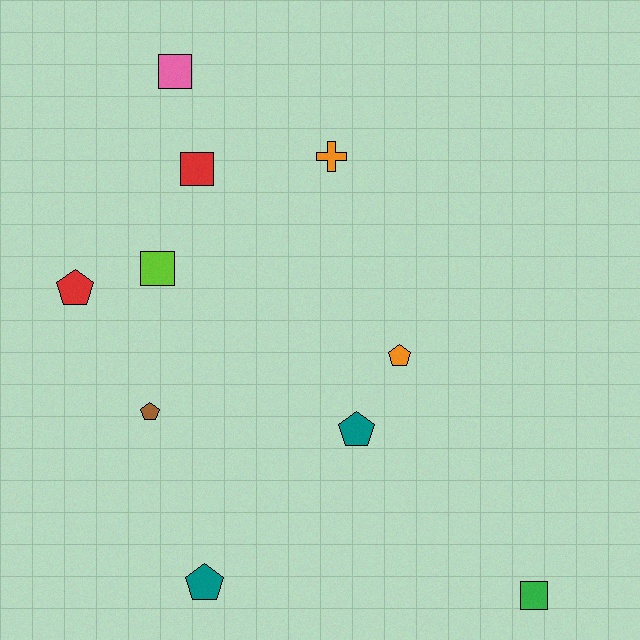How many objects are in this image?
There are 10 objects.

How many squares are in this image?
There are 4 squares.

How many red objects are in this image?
There are 2 red objects.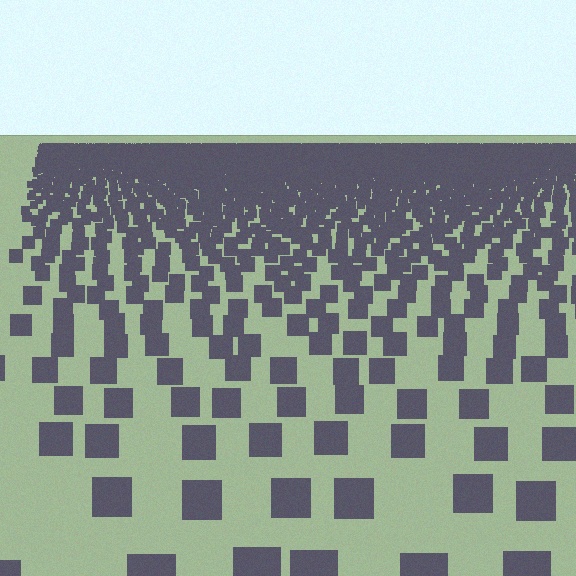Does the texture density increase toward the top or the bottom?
Density increases toward the top.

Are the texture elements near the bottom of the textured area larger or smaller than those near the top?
Larger. Near the bottom, elements are closer to the viewer and appear at a bigger on-screen size.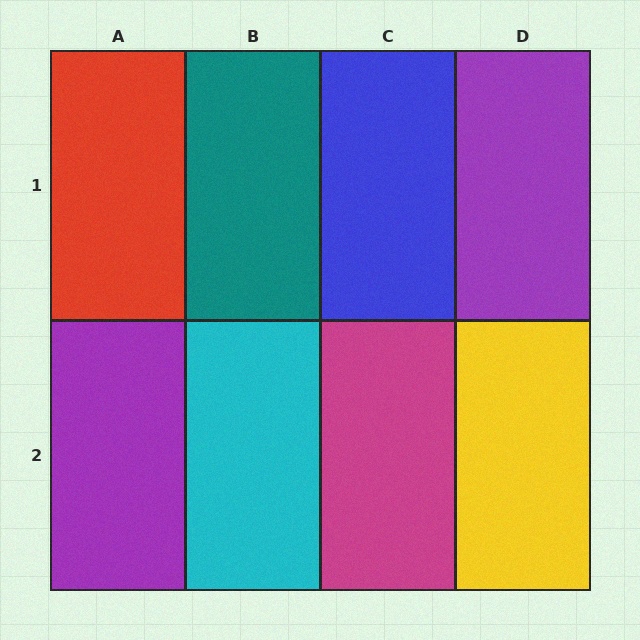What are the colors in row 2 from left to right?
Purple, cyan, magenta, yellow.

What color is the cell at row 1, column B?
Teal.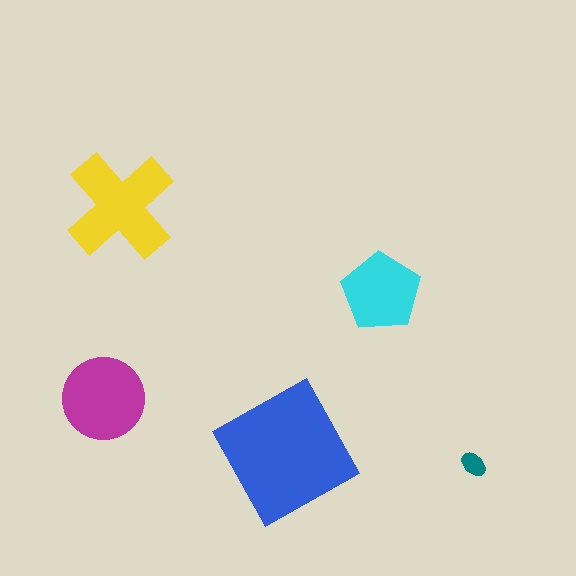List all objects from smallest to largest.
The teal ellipse, the cyan pentagon, the magenta circle, the yellow cross, the blue square.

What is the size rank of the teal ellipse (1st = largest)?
5th.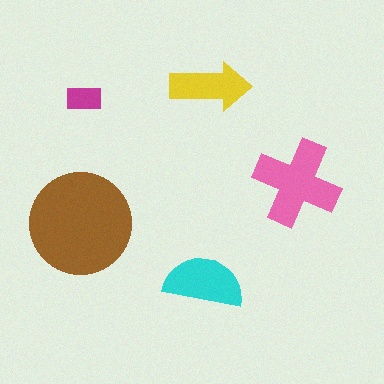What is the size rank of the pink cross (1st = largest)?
2nd.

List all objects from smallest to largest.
The magenta rectangle, the yellow arrow, the cyan semicircle, the pink cross, the brown circle.